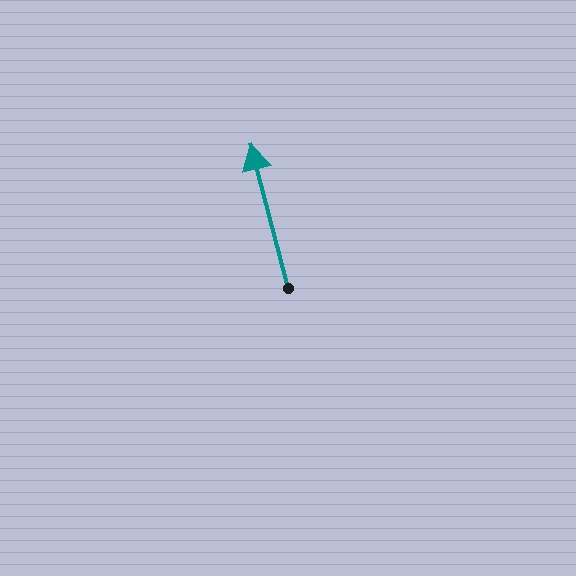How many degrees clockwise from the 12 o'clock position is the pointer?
Approximately 346 degrees.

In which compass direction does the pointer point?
North.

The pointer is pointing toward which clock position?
Roughly 12 o'clock.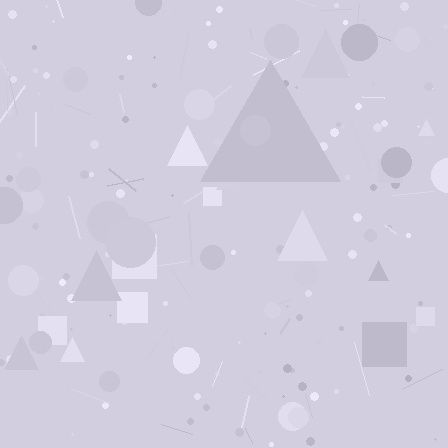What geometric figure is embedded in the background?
A triangle is embedded in the background.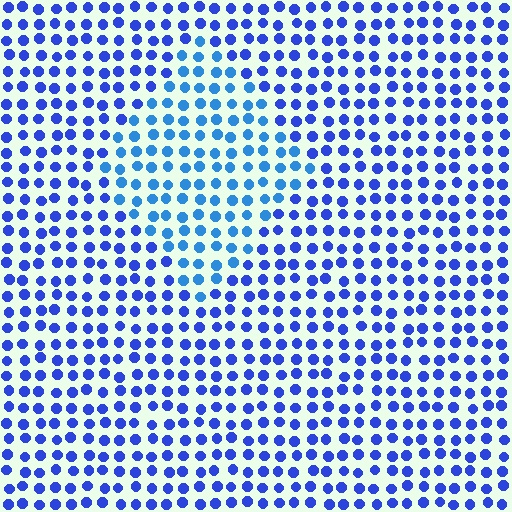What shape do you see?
I see a diamond.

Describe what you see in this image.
The image is filled with small blue elements in a uniform arrangement. A diamond-shaped region is visible where the elements are tinted to a slightly different hue, forming a subtle color boundary.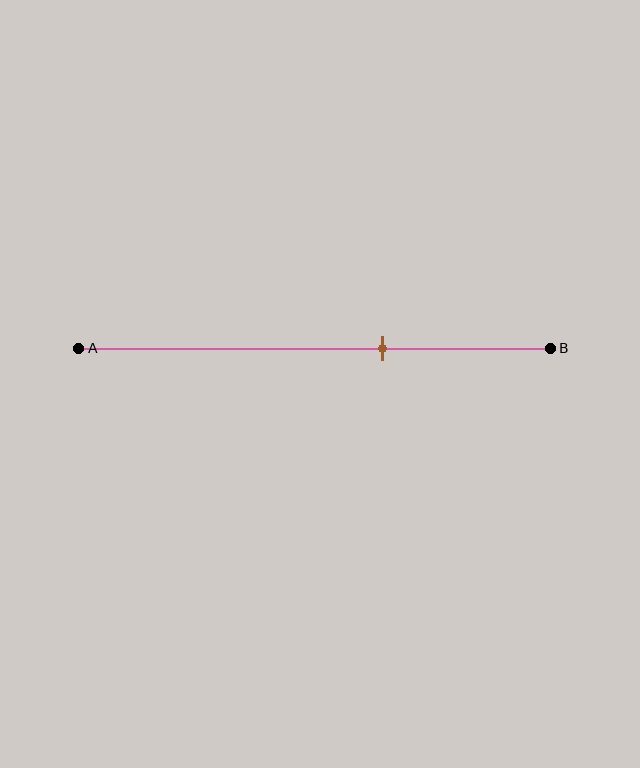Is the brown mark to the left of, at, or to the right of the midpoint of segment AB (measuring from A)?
The brown mark is to the right of the midpoint of segment AB.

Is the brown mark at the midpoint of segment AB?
No, the mark is at about 65% from A, not at the 50% midpoint.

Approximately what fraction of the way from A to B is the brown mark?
The brown mark is approximately 65% of the way from A to B.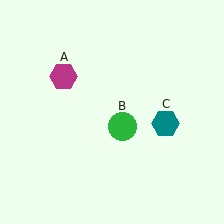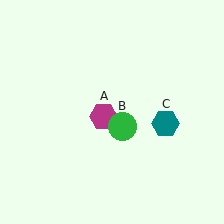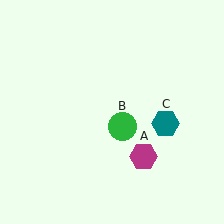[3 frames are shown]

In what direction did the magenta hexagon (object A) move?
The magenta hexagon (object A) moved down and to the right.